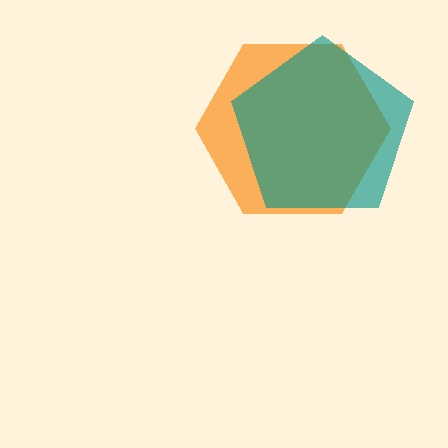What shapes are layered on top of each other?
The layered shapes are: an orange hexagon, a teal pentagon.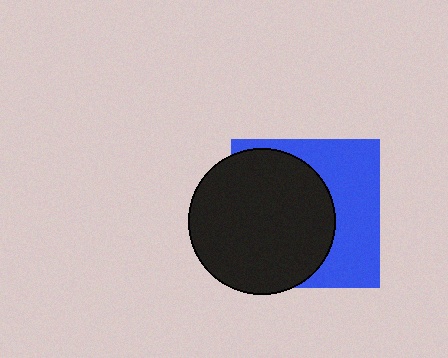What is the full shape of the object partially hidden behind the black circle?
The partially hidden object is a blue square.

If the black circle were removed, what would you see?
You would see the complete blue square.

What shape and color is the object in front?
The object in front is a black circle.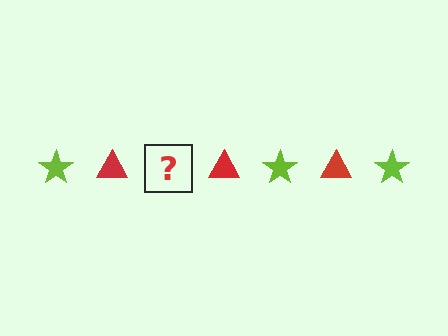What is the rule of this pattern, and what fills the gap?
The rule is that the pattern alternates between lime star and red triangle. The gap should be filled with a lime star.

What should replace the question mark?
The question mark should be replaced with a lime star.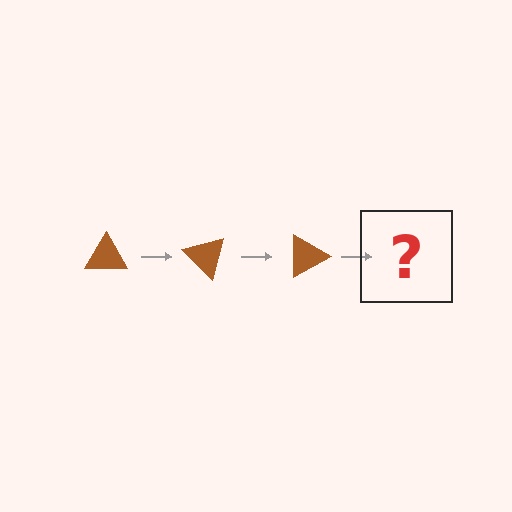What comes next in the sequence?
The next element should be a brown triangle rotated 135 degrees.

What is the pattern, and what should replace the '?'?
The pattern is that the triangle rotates 45 degrees each step. The '?' should be a brown triangle rotated 135 degrees.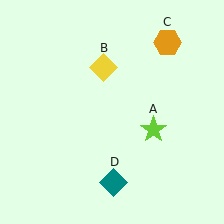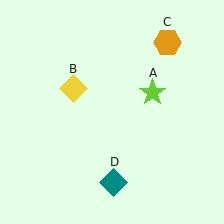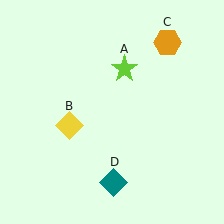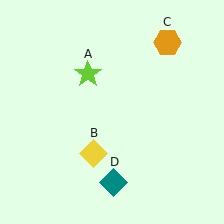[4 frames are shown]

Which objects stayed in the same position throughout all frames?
Orange hexagon (object C) and teal diamond (object D) remained stationary.